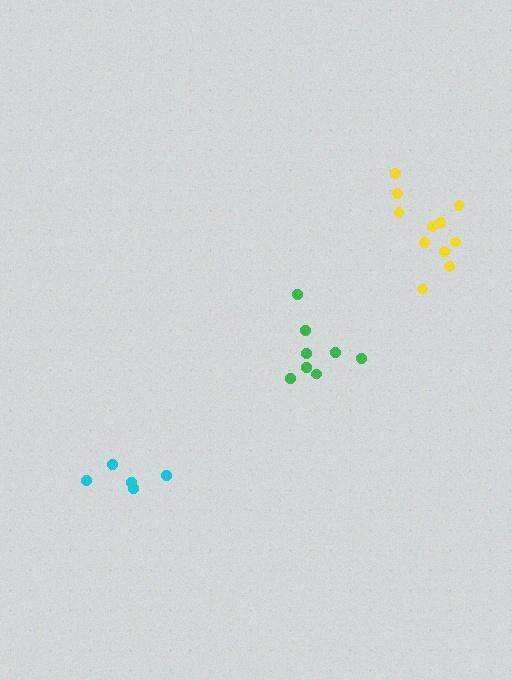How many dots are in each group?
Group 1: 11 dots, Group 2: 8 dots, Group 3: 5 dots (24 total).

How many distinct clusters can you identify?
There are 3 distinct clusters.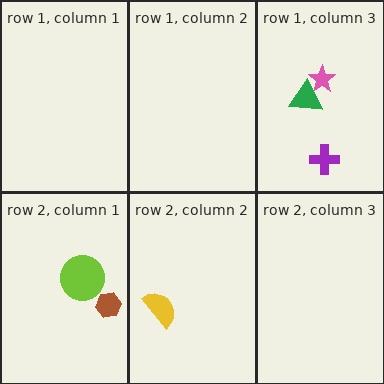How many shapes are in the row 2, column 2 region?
1.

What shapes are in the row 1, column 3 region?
The pink star, the purple cross, the green triangle.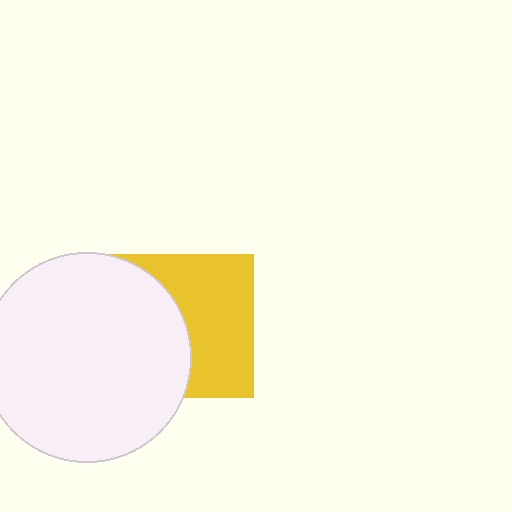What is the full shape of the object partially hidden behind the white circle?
The partially hidden object is a yellow square.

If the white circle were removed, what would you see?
You would see the complete yellow square.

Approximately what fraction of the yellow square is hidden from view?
Roughly 46% of the yellow square is hidden behind the white circle.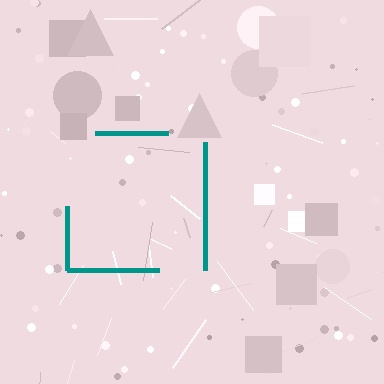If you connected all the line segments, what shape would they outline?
They would outline a square.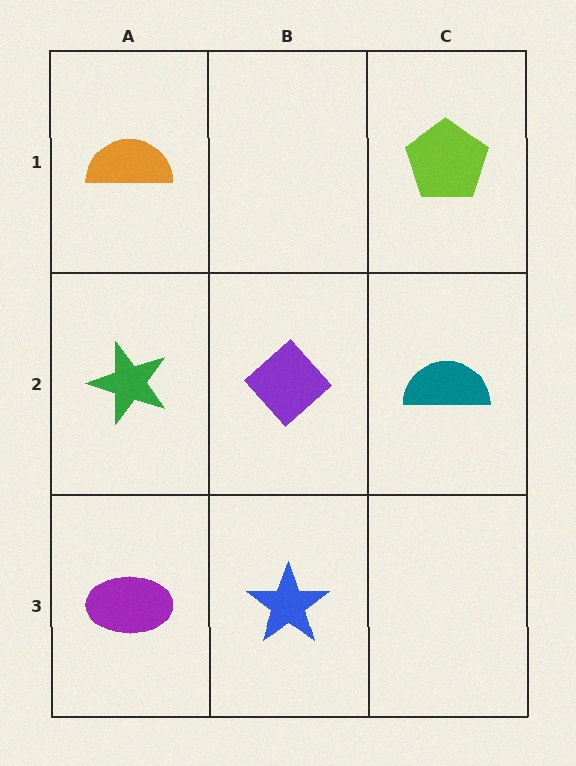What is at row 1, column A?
An orange semicircle.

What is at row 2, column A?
A green star.